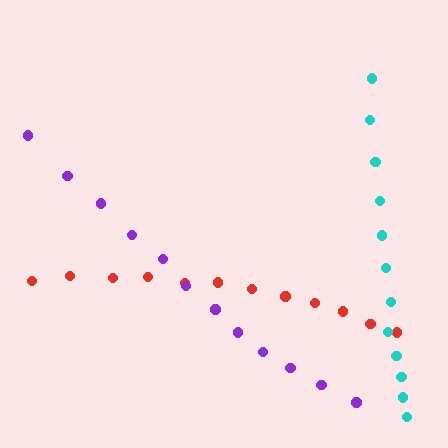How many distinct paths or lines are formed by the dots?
There are 3 distinct paths.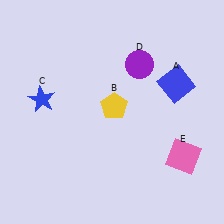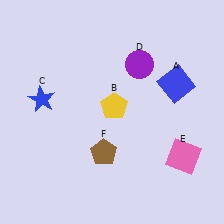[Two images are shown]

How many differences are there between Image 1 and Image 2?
There is 1 difference between the two images.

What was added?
A brown pentagon (F) was added in Image 2.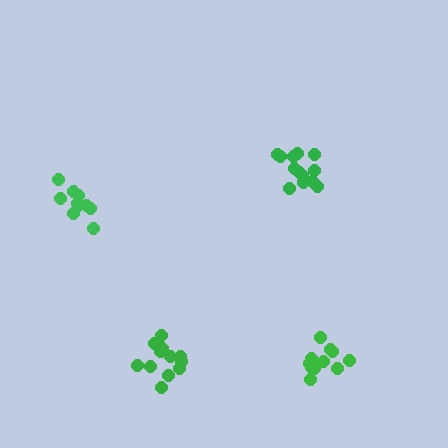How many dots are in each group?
Group 1: 13 dots, Group 2: 10 dots, Group 3: 11 dots, Group 4: 13 dots (47 total).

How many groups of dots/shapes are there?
There are 4 groups.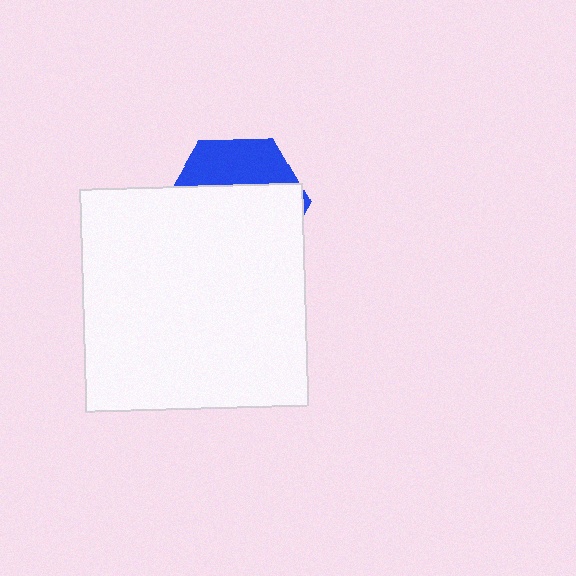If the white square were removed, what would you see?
You would see the complete blue hexagon.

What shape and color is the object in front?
The object in front is a white square.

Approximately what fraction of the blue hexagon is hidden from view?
Roughly 67% of the blue hexagon is hidden behind the white square.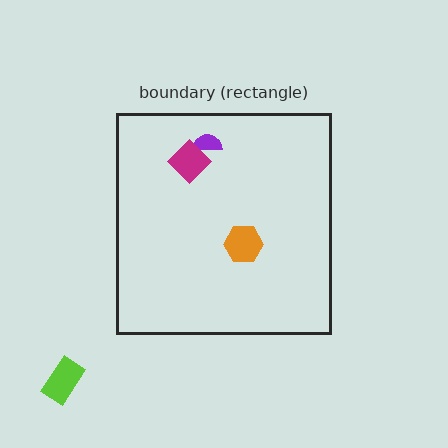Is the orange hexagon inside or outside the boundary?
Inside.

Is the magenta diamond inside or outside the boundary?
Inside.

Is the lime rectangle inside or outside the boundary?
Outside.